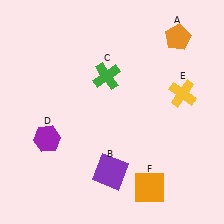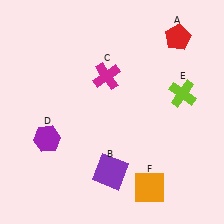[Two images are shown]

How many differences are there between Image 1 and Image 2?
There are 3 differences between the two images.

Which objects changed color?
A changed from orange to red. C changed from green to magenta. E changed from yellow to lime.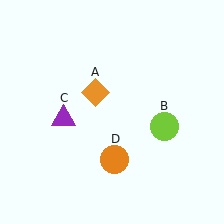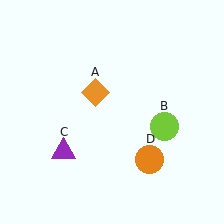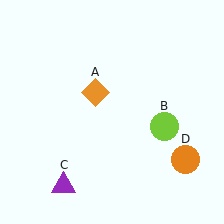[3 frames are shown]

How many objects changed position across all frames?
2 objects changed position: purple triangle (object C), orange circle (object D).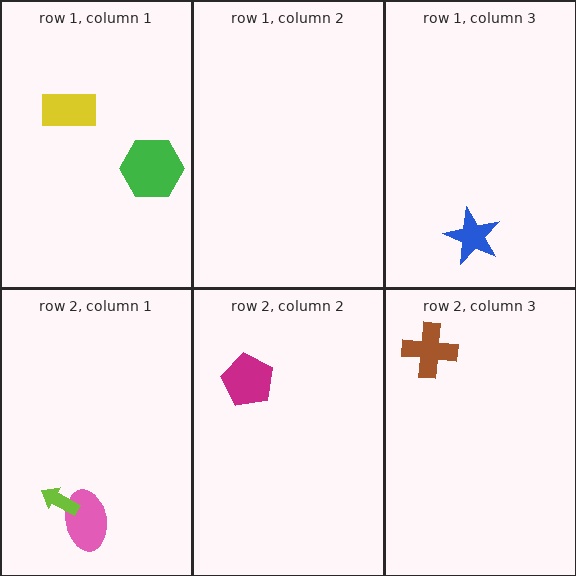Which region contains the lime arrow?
The row 2, column 1 region.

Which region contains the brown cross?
The row 2, column 3 region.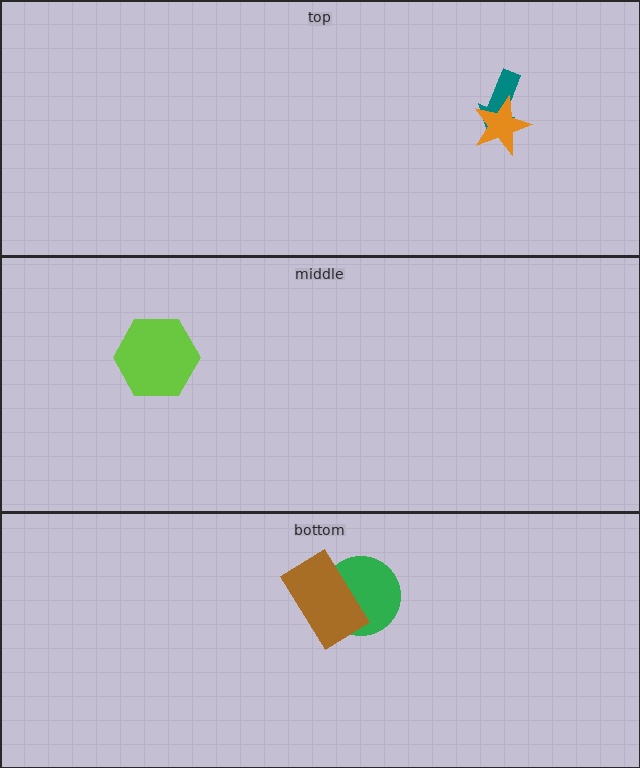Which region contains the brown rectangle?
The bottom region.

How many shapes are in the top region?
2.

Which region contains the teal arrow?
The top region.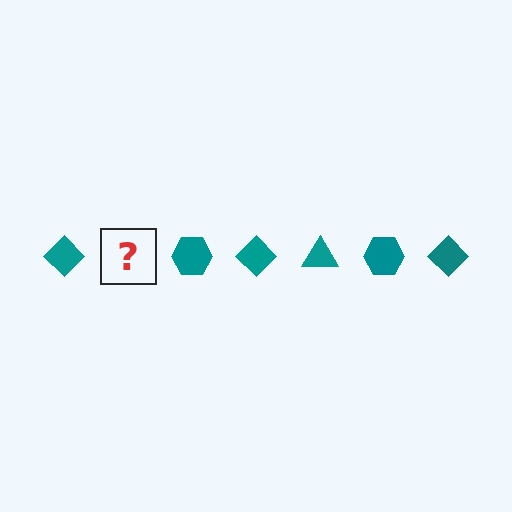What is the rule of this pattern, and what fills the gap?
The rule is that the pattern cycles through diamond, triangle, hexagon shapes in teal. The gap should be filled with a teal triangle.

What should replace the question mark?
The question mark should be replaced with a teal triangle.